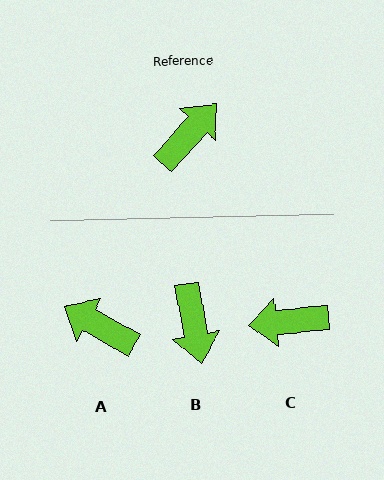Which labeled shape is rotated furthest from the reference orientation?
C, about 137 degrees away.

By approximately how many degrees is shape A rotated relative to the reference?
Approximately 102 degrees counter-clockwise.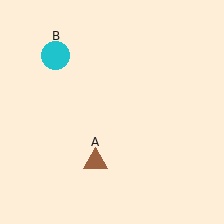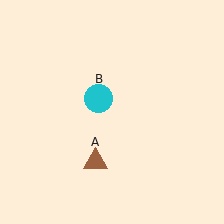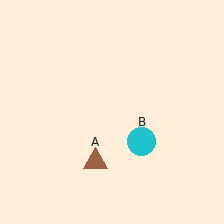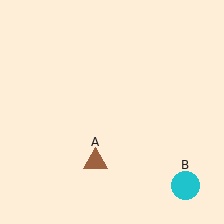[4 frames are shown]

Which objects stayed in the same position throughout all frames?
Brown triangle (object A) remained stationary.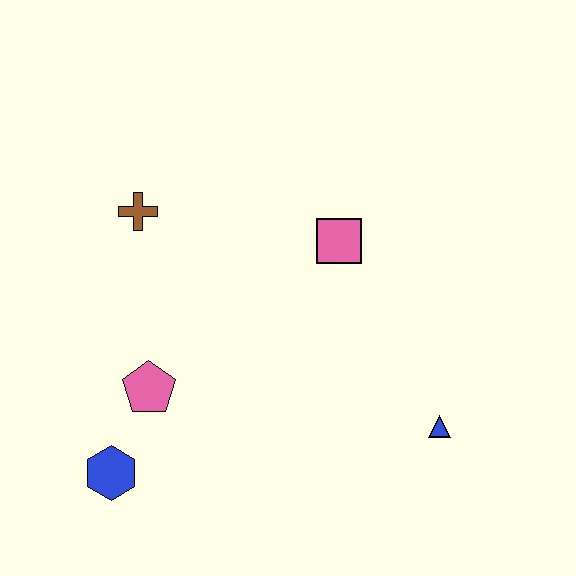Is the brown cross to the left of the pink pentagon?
Yes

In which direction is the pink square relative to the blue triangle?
The pink square is above the blue triangle.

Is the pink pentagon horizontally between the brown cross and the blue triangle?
Yes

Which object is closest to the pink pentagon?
The blue hexagon is closest to the pink pentagon.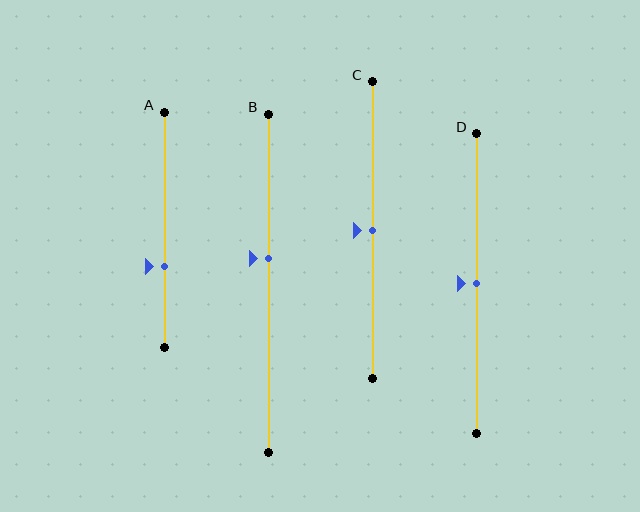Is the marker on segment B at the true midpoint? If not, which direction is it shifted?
No, the marker on segment B is shifted upward by about 7% of the segment length.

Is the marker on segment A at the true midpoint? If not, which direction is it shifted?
No, the marker on segment A is shifted downward by about 15% of the segment length.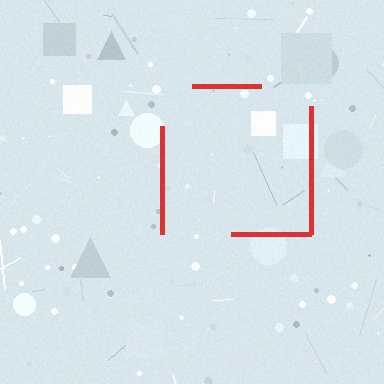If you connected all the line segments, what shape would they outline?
They would outline a square.